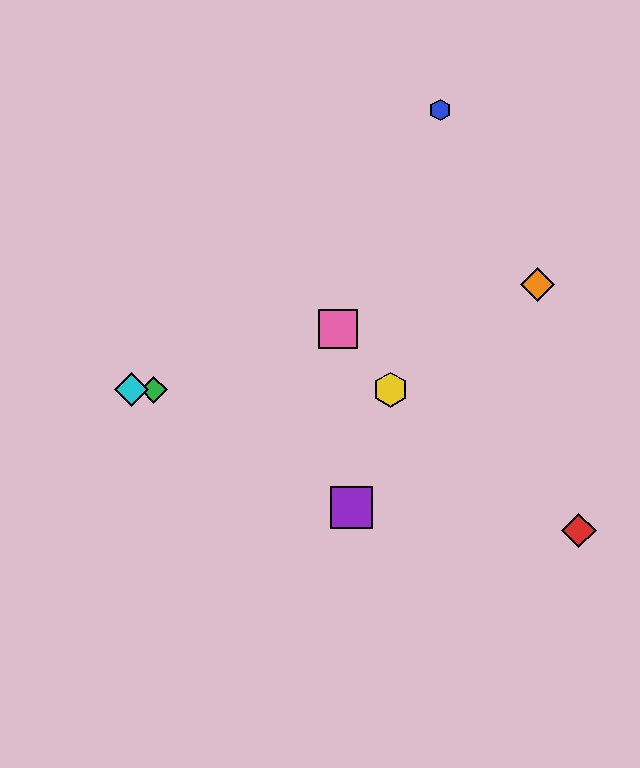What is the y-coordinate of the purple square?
The purple square is at y≈508.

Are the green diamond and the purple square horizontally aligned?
No, the green diamond is at y≈390 and the purple square is at y≈508.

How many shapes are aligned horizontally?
3 shapes (the green diamond, the yellow hexagon, the cyan diamond) are aligned horizontally.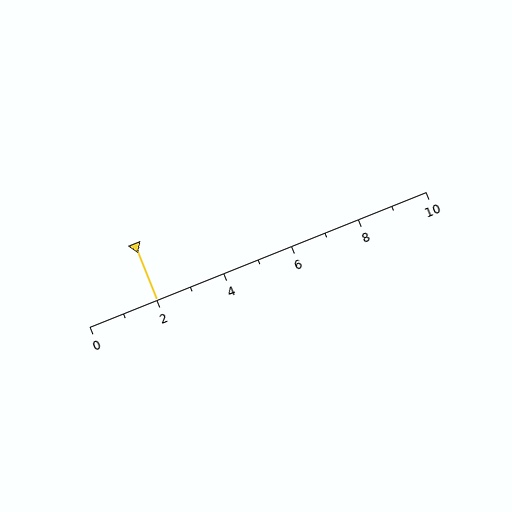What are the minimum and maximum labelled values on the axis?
The axis runs from 0 to 10.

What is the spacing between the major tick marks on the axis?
The major ticks are spaced 2 apart.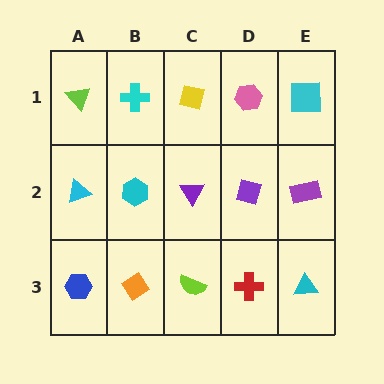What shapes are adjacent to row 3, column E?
A purple rectangle (row 2, column E), a red cross (row 3, column D).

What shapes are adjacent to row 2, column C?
A yellow square (row 1, column C), a lime semicircle (row 3, column C), a cyan hexagon (row 2, column B), a purple square (row 2, column D).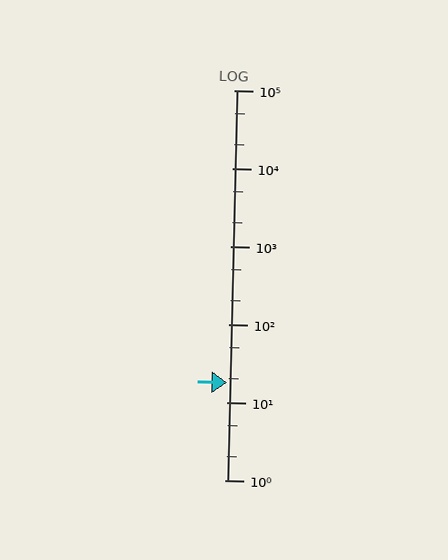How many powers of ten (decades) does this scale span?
The scale spans 5 decades, from 1 to 100000.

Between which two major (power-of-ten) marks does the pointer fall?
The pointer is between 10 and 100.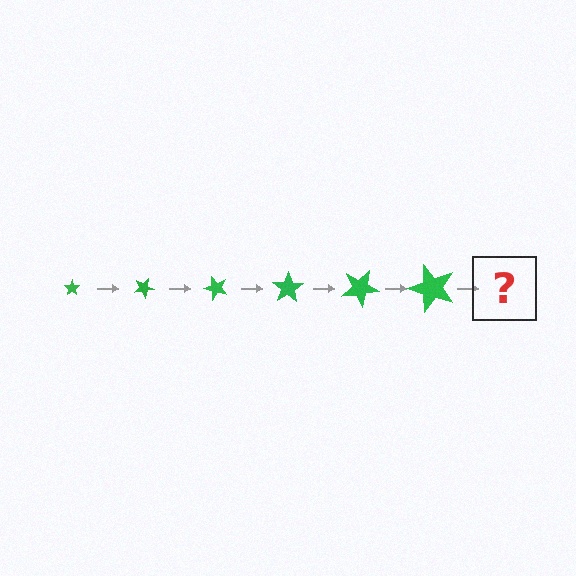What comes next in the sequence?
The next element should be a star, larger than the previous one and rotated 150 degrees from the start.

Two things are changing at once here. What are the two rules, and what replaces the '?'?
The two rules are that the star grows larger each step and it rotates 25 degrees each step. The '?' should be a star, larger than the previous one and rotated 150 degrees from the start.